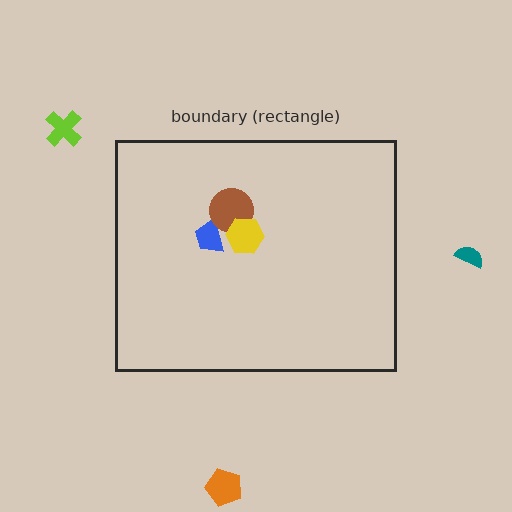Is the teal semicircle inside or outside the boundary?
Outside.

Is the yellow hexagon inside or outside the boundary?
Inside.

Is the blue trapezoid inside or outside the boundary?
Inside.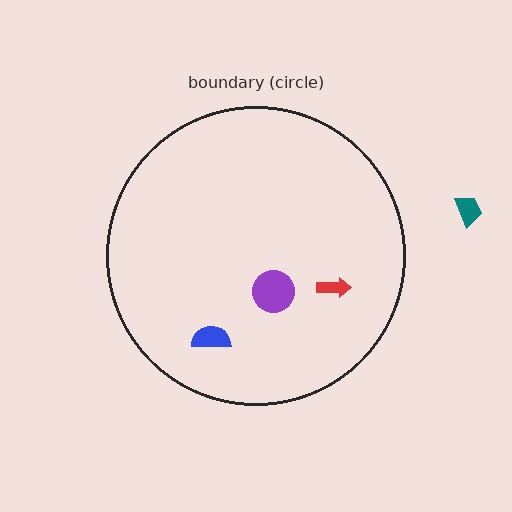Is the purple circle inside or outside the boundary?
Inside.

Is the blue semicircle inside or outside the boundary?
Inside.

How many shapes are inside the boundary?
3 inside, 1 outside.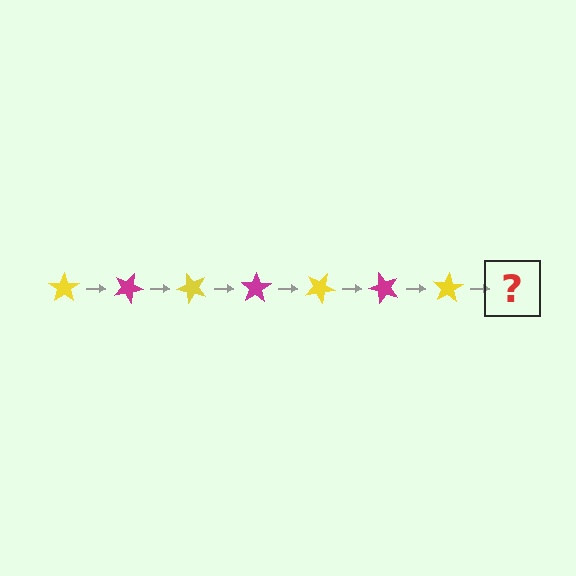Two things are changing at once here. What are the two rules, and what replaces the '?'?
The two rules are that it rotates 25 degrees each step and the color cycles through yellow and magenta. The '?' should be a magenta star, rotated 175 degrees from the start.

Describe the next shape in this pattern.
It should be a magenta star, rotated 175 degrees from the start.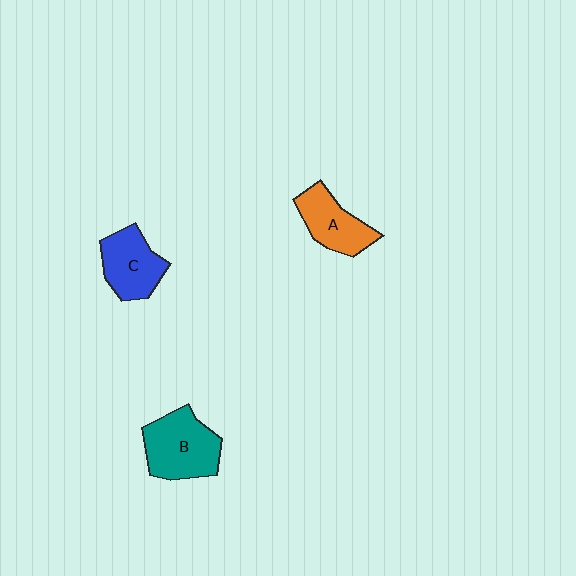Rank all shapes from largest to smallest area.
From largest to smallest: B (teal), C (blue), A (orange).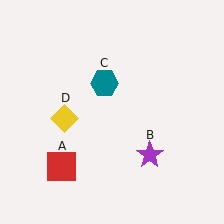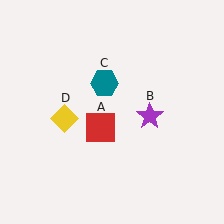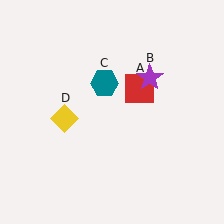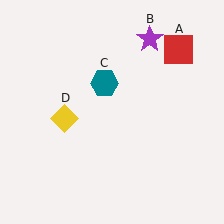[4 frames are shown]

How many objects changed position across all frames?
2 objects changed position: red square (object A), purple star (object B).